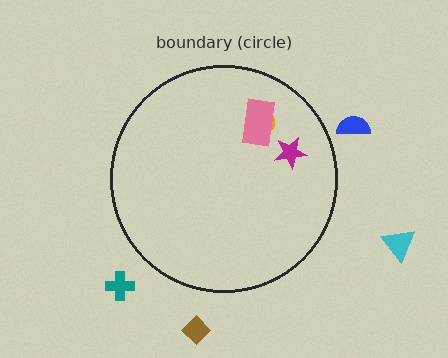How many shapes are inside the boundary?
3 inside, 4 outside.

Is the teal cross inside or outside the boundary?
Outside.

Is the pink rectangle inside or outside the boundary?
Inside.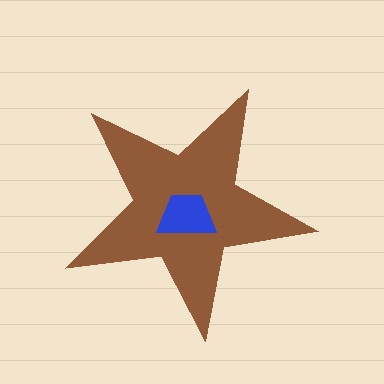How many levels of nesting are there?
2.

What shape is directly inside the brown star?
The blue trapezoid.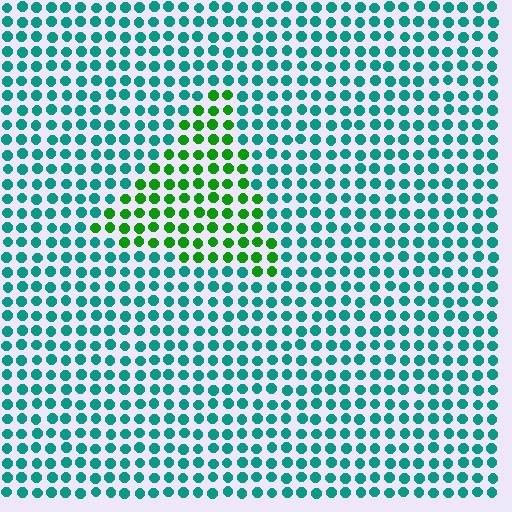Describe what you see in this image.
The image is filled with small teal elements in a uniform arrangement. A triangle-shaped region is visible where the elements are tinted to a slightly different hue, forming a subtle color boundary.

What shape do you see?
I see a triangle.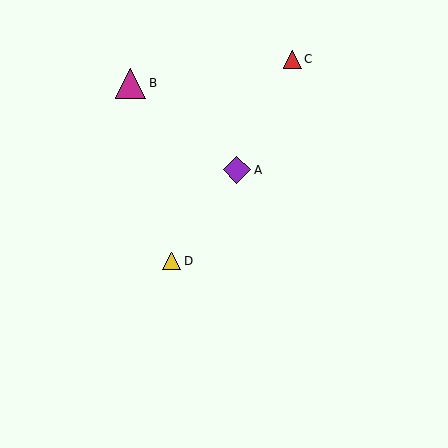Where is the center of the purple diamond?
The center of the purple diamond is at (237, 170).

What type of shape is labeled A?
Shape A is a purple diamond.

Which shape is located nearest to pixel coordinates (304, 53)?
The red triangle (labeled C) at (292, 59) is nearest to that location.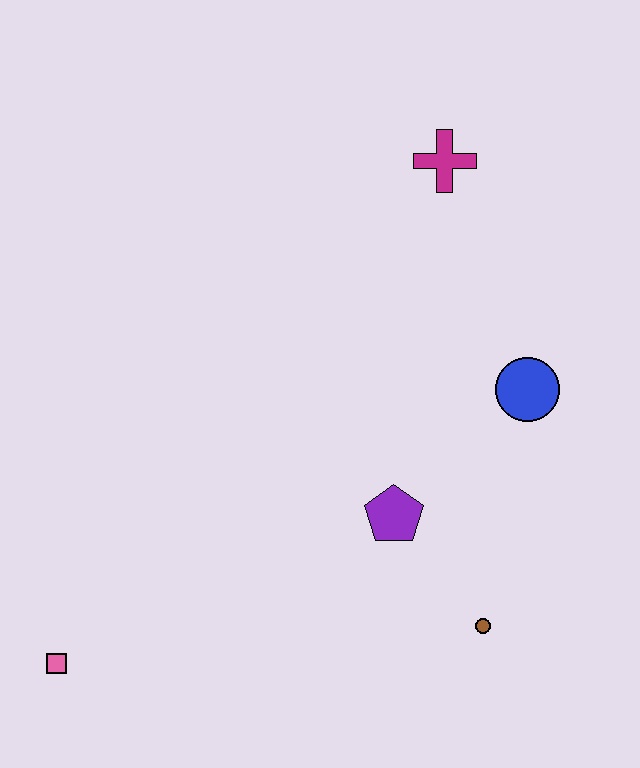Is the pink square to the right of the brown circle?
No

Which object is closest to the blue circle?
The purple pentagon is closest to the blue circle.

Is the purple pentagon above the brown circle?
Yes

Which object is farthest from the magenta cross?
The pink square is farthest from the magenta cross.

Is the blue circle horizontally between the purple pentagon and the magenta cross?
No